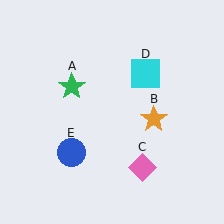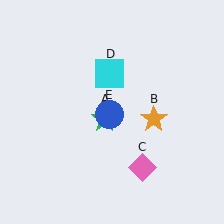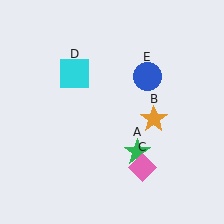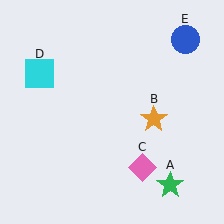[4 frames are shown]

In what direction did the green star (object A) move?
The green star (object A) moved down and to the right.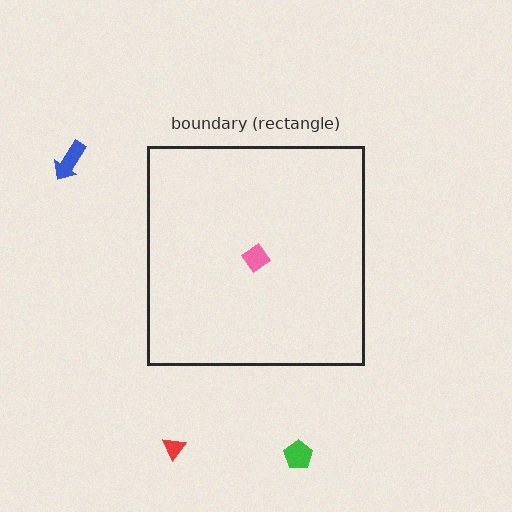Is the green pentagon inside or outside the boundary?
Outside.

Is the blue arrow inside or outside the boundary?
Outside.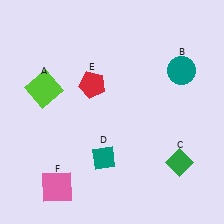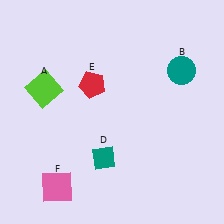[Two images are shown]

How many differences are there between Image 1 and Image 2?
There is 1 difference between the two images.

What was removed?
The green diamond (C) was removed in Image 2.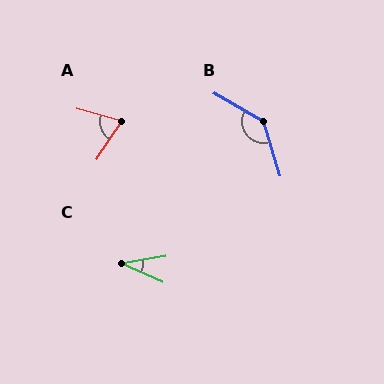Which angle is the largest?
B, at approximately 136 degrees.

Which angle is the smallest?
C, at approximately 34 degrees.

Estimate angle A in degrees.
Approximately 72 degrees.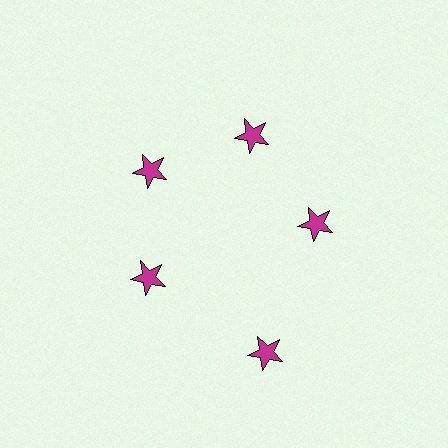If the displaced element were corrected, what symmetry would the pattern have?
It would have 5-fold rotational symmetry — the pattern would map onto itself every 72 degrees.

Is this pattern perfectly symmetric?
No. The 5 magenta stars are arranged in a ring, but one element near the 5 o'clock position is pushed outward from the center, breaking the 5-fold rotational symmetry.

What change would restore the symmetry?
The symmetry would be restored by moving it inward, back onto the ring so that all 5 stars sit at equal angles and equal distance from the center.